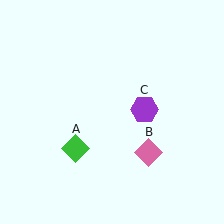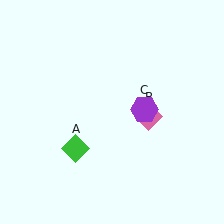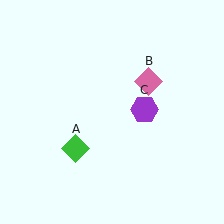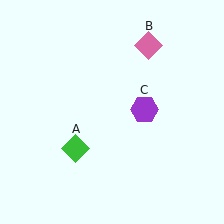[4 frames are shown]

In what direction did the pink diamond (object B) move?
The pink diamond (object B) moved up.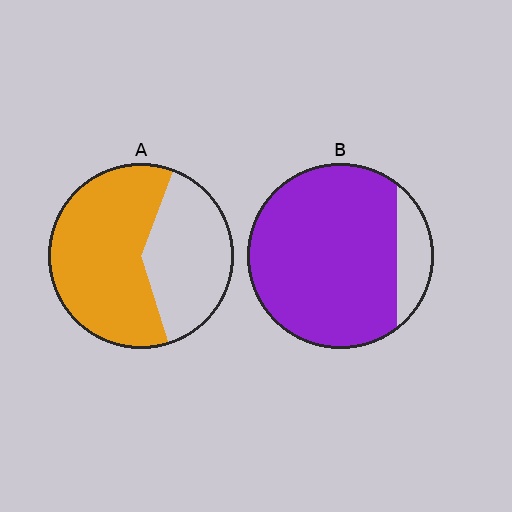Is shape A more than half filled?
Yes.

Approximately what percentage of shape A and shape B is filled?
A is approximately 60% and B is approximately 85%.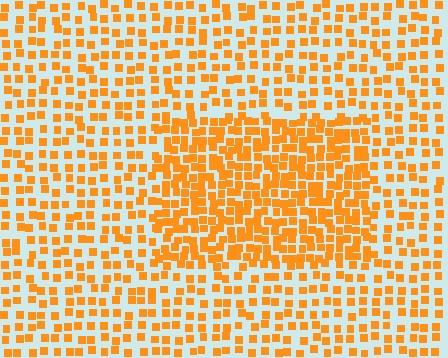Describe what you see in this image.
The image contains small orange elements arranged at two different densities. A rectangle-shaped region is visible where the elements are more densely packed than the surrounding area.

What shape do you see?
I see a rectangle.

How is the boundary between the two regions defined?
The boundary is defined by a change in element density (approximately 1.9x ratio). All elements are the same color, size, and shape.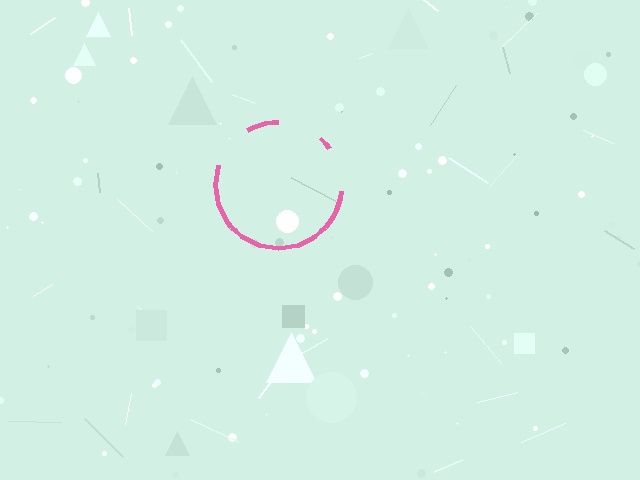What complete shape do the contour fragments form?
The contour fragments form a circle.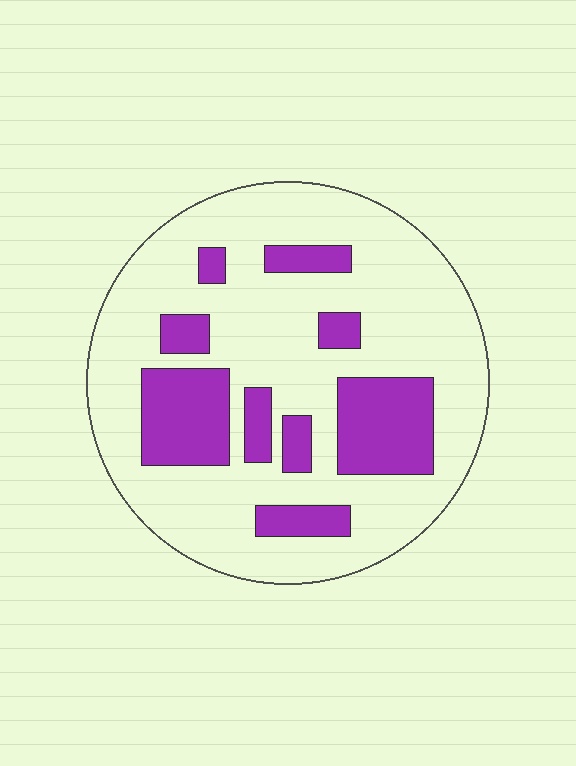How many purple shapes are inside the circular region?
9.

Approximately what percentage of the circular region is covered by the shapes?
Approximately 25%.